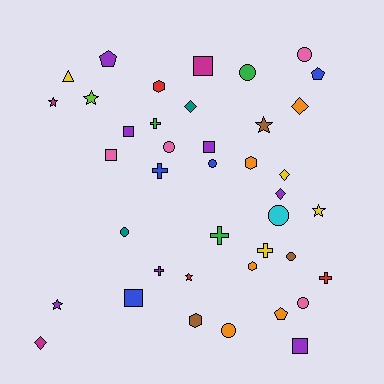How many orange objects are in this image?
There are 5 orange objects.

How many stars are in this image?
There are 6 stars.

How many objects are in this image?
There are 40 objects.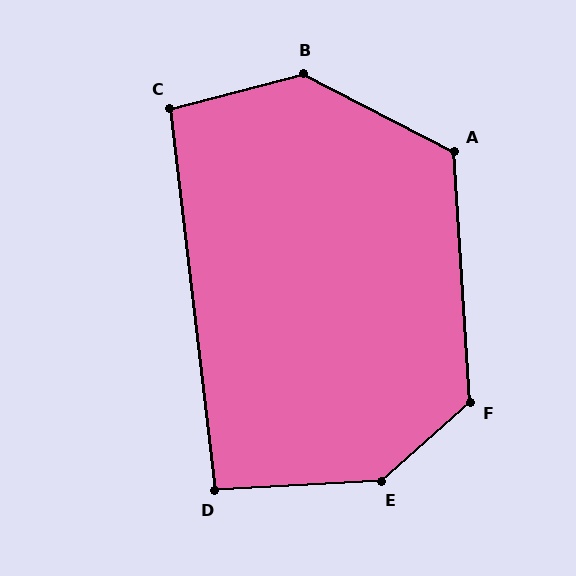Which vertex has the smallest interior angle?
D, at approximately 94 degrees.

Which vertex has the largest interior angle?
E, at approximately 141 degrees.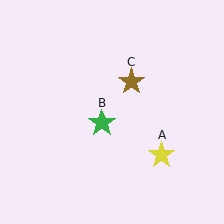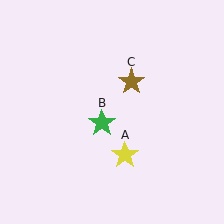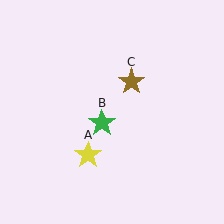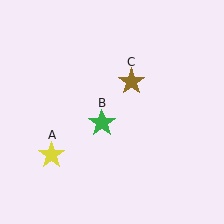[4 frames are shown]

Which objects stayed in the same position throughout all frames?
Green star (object B) and brown star (object C) remained stationary.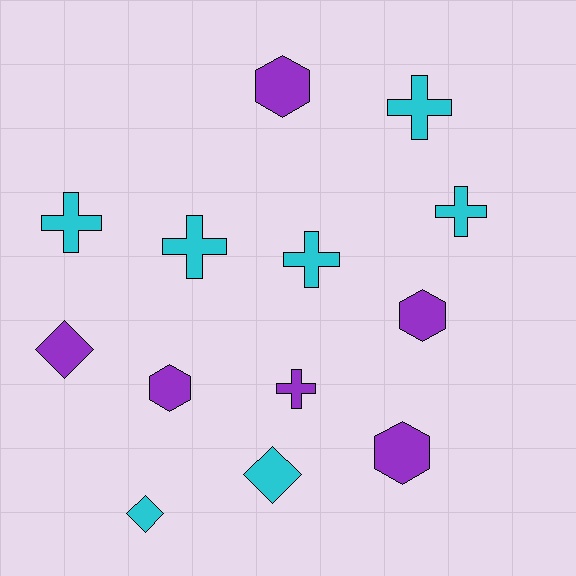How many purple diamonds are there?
There is 1 purple diamond.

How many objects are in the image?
There are 13 objects.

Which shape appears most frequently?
Cross, with 6 objects.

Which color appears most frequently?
Cyan, with 7 objects.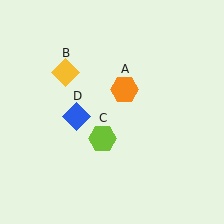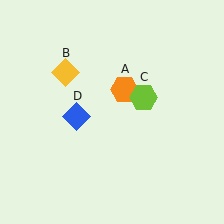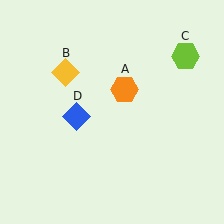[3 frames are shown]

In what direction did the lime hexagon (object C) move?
The lime hexagon (object C) moved up and to the right.